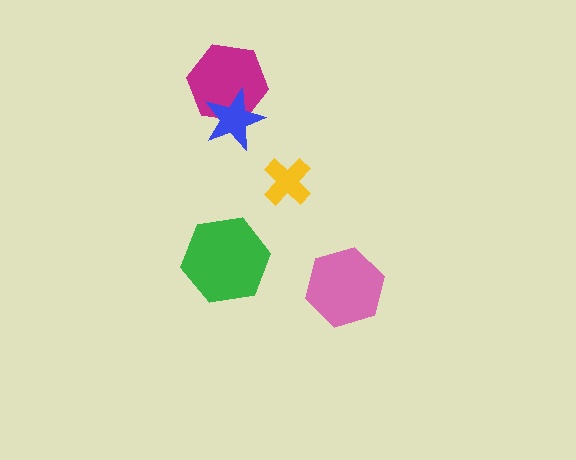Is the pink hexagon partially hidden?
No, no other shape covers it.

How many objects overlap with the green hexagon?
0 objects overlap with the green hexagon.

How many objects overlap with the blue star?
1 object overlaps with the blue star.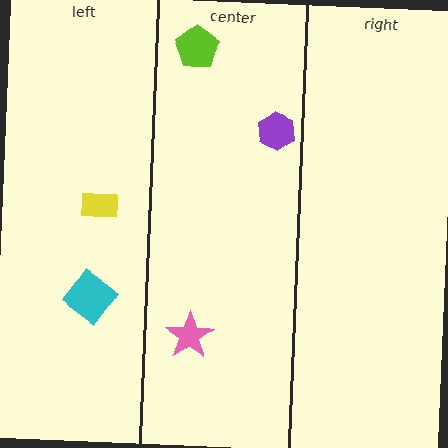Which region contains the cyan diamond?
The left region.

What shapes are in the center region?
The lime pentagon, the purple hexagon, the pink star.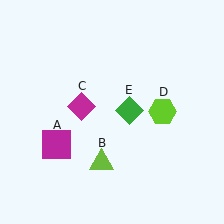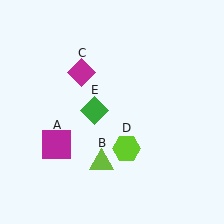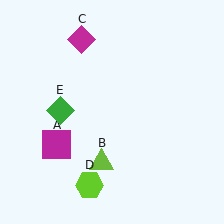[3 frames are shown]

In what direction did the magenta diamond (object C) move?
The magenta diamond (object C) moved up.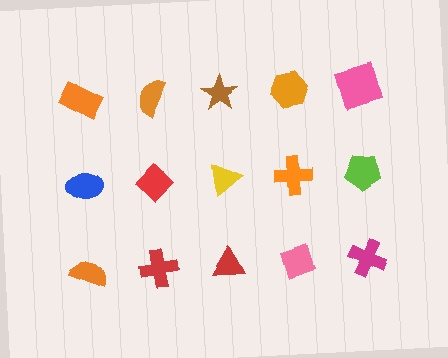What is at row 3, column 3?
A red triangle.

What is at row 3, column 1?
An orange semicircle.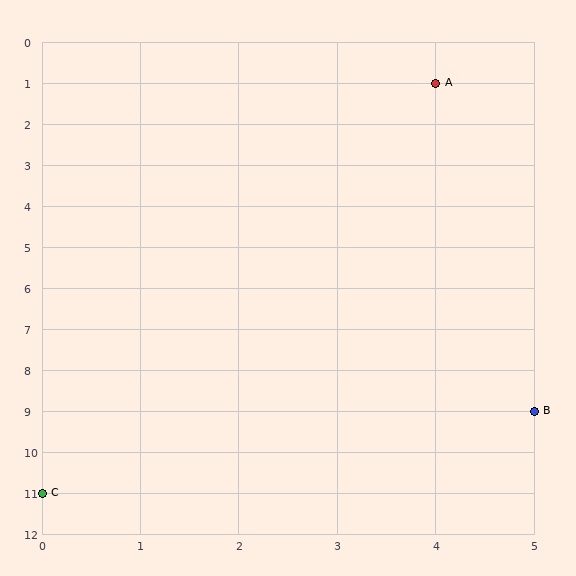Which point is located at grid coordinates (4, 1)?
Point A is at (4, 1).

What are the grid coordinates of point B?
Point B is at grid coordinates (5, 9).